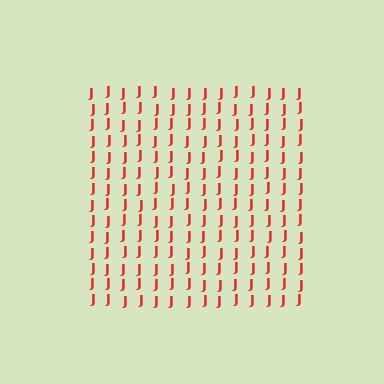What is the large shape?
The large shape is a square.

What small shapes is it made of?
It is made of small letter J's.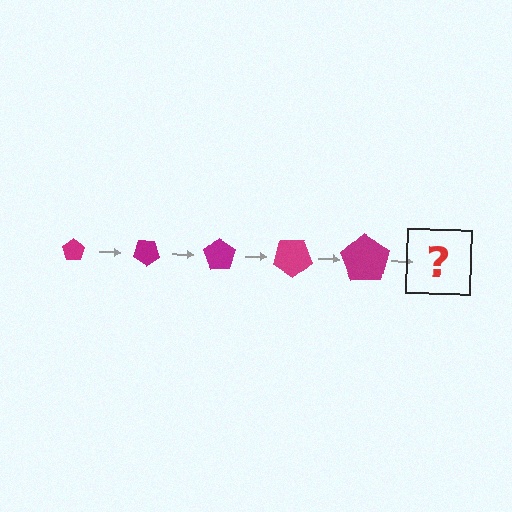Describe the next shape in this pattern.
It should be a pentagon, larger than the previous one and rotated 175 degrees from the start.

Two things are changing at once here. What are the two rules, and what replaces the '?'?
The two rules are that the pentagon grows larger each step and it rotates 35 degrees each step. The '?' should be a pentagon, larger than the previous one and rotated 175 degrees from the start.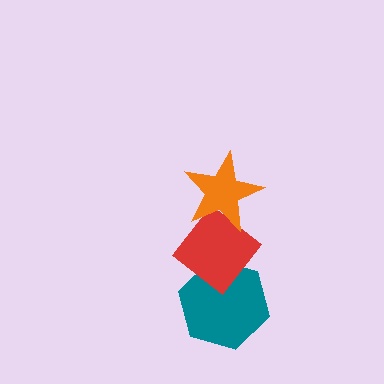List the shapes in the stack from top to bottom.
From top to bottom: the orange star, the red diamond, the teal hexagon.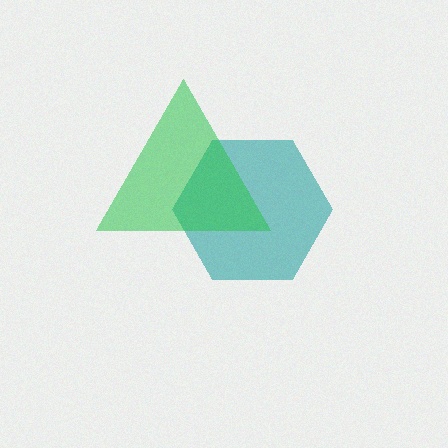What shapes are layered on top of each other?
The layered shapes are: a teal hexagon, a green triangle.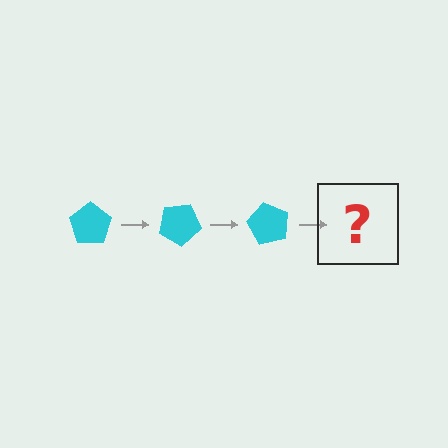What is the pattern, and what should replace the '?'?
The pattern is that the pentagon rotates 30 degrees each step. The '?' should be a cyan pentagon rotated 90 degrees.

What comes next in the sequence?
The next element should be a cyan pentagon rotated 90 degrees.